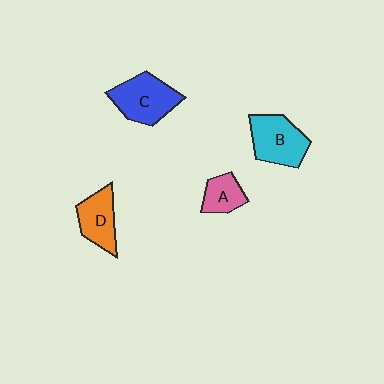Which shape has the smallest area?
Shape A (pink).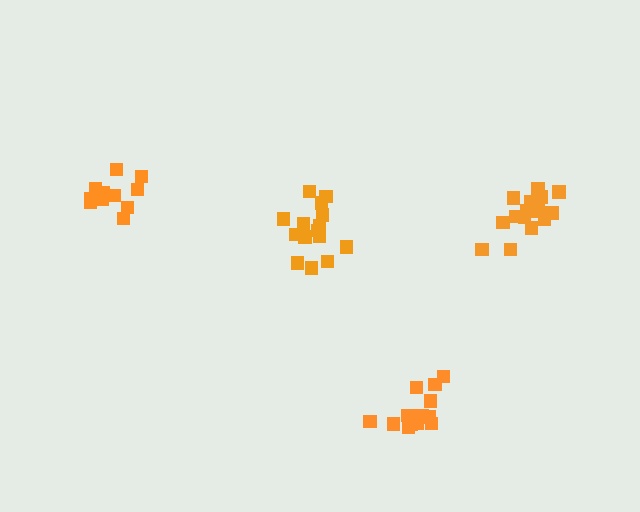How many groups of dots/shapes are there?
There are 4 groups.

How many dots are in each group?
Group 1: 15 dots, Group 2: 15 dots, Group 3: 15 dots, Group 4: 11 dots (56 total).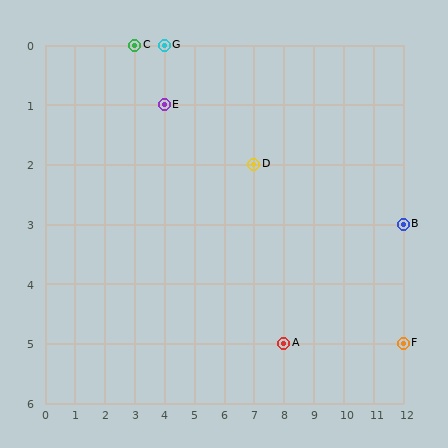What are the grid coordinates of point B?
Point B is at grid coordinates (12, 3).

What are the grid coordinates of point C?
Point C is at grid coordinates (3, 0).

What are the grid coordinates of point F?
Point F is at grid coordinates (12, 5).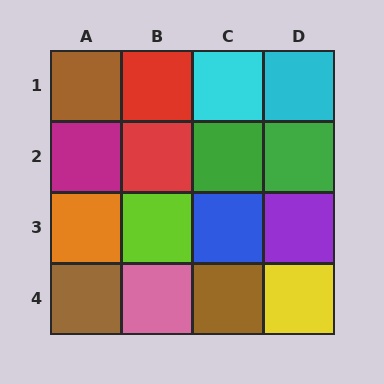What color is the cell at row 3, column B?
Lime.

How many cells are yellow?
1 cell is yellow.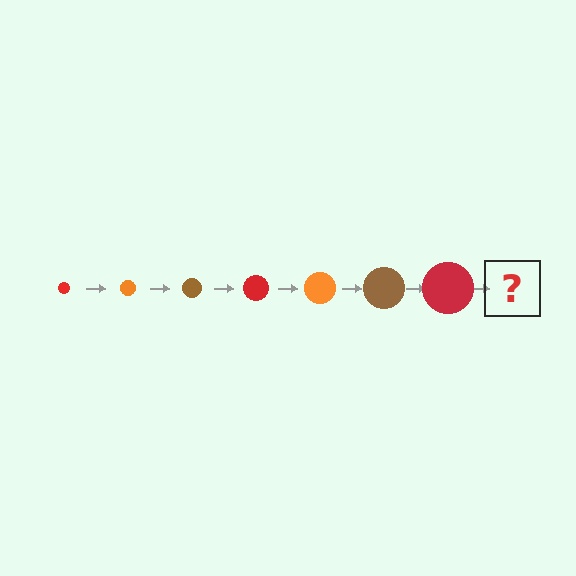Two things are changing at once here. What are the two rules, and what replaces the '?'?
The two rules are that the circle grows larger each step and the color cycles through red, orange, and brown. The '?' should be an orange circle, larger than the previous one.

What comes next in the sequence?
The next element should be an orange circle, larger than the previous one.